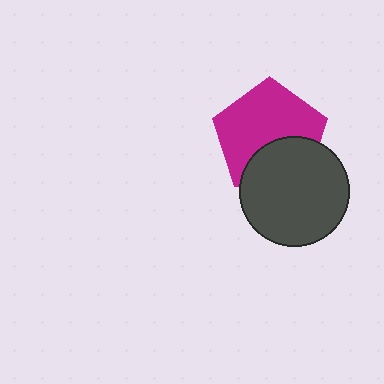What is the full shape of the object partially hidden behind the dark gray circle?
The partially hidden object is a magenta pentagon.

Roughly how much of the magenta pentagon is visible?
About half of it is visible (roughly 65%).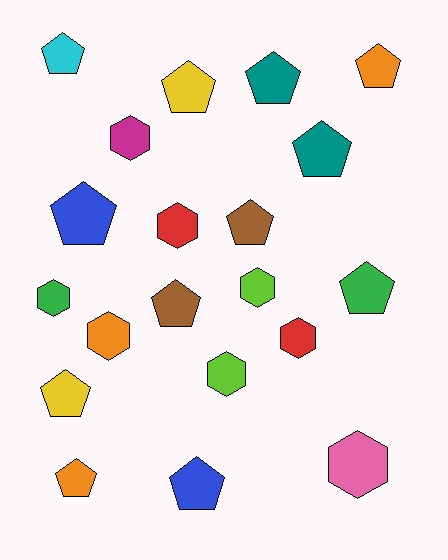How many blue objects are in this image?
There are 2 blue objects.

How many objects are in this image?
There are 20 objects.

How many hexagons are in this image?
There are 8 hexagons.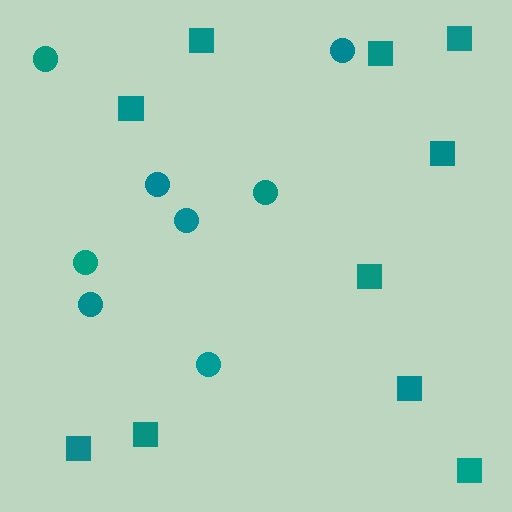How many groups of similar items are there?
There are 2 groups: one group of circles (8) and one group of squares (10).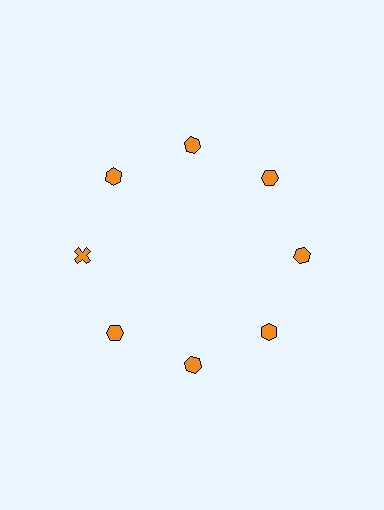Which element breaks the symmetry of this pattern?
The orange cross at roughly the 9 o'clock position breaks the symmetry. All other shapes are orange hexagons.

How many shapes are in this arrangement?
There are 8 shapes arranged in a ring pattern.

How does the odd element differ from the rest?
It has a different shape: cross instead of hexagon.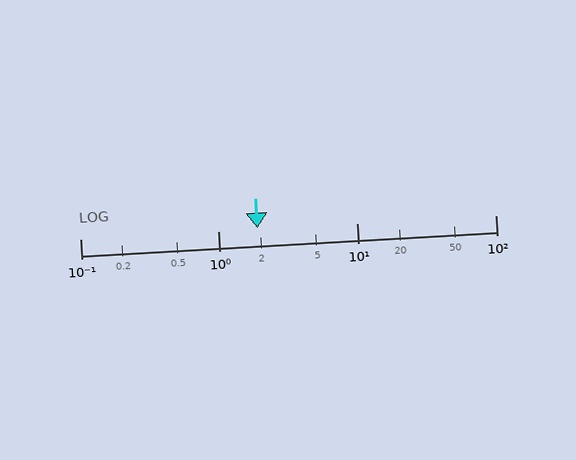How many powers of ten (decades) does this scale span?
The scale spans 3 decades, from 0.1 to 100.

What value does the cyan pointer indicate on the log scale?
The pointer indicates approximately 1.9.